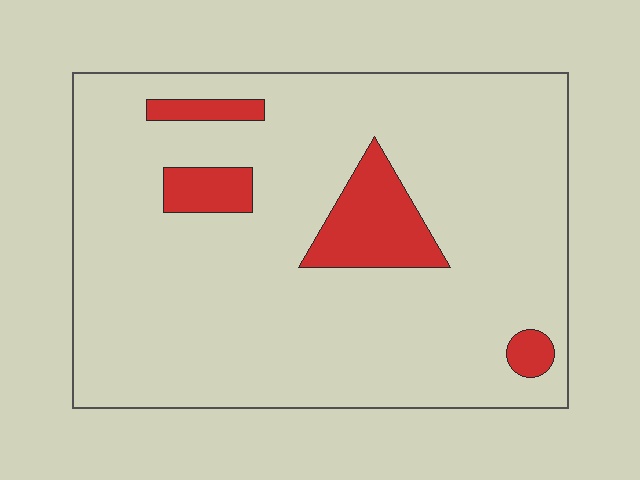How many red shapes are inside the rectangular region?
4.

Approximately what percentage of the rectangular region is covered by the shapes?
Approximately 10%.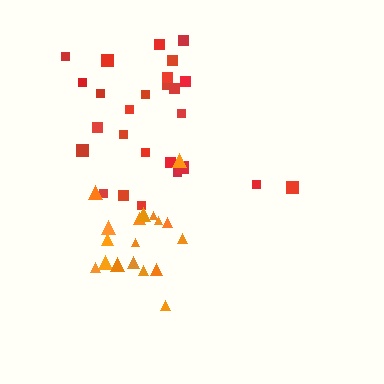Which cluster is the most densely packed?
Orange.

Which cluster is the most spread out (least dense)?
Red.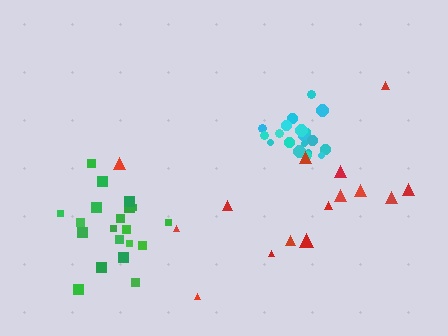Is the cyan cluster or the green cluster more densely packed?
Cyan.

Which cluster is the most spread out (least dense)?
Red.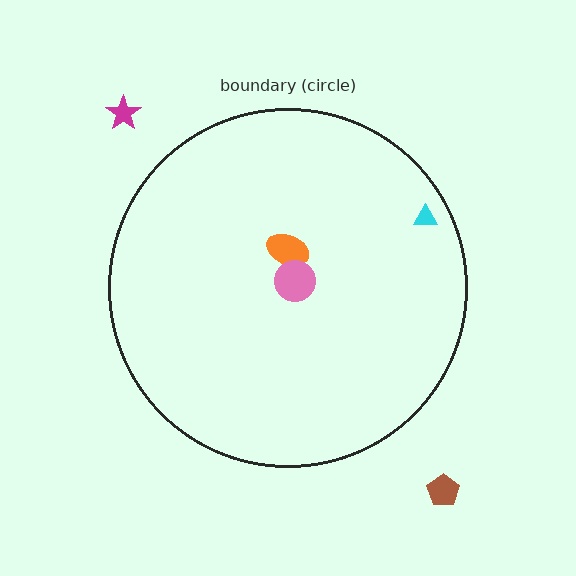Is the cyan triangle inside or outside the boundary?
Inside.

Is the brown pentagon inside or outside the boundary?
Outside.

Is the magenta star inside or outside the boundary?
Outside.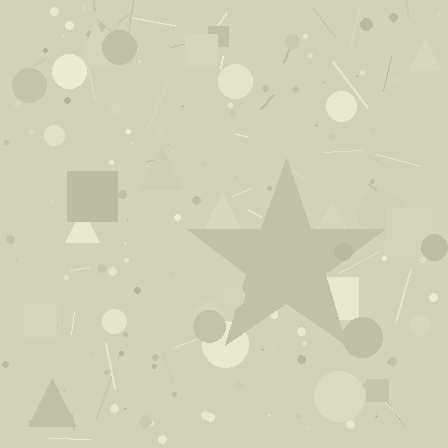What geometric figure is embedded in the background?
A star is embedded in the background.